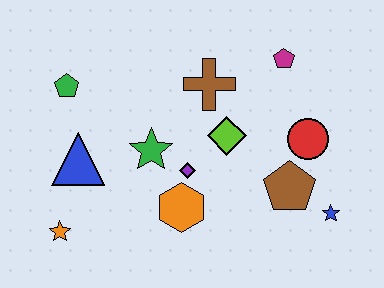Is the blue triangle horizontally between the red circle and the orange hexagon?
No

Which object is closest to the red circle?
The brown pentagon is closest to the red circle.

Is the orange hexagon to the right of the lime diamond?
No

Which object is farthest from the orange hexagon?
The magenta pentagon is farthest from the orange hexagon.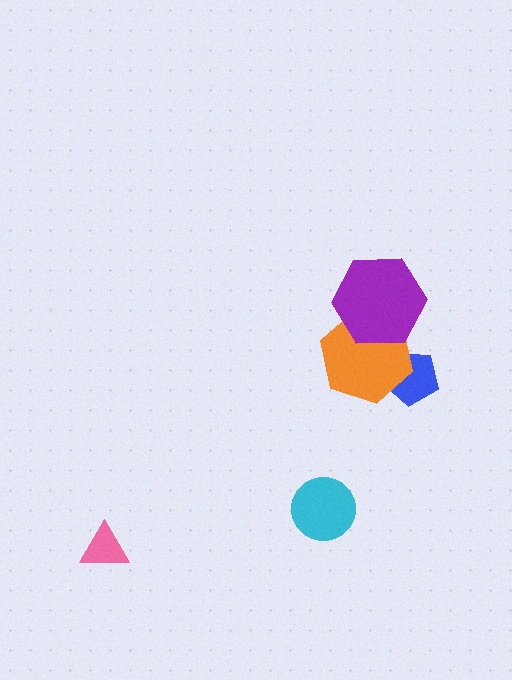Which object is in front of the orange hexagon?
The purple hexagon is in front of the orange hexagon.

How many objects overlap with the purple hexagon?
1 object overlaps with the purple hexagon.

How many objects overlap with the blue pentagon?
1 object overlaps with the blue pentagon.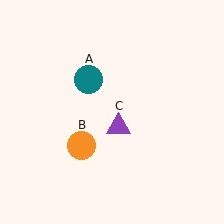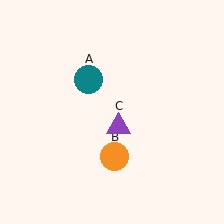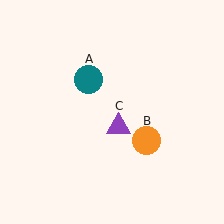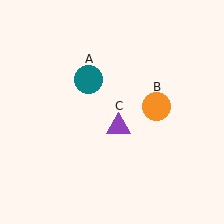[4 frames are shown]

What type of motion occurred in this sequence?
The orange circle (object B) rotated counterclockwise around the center of the scene.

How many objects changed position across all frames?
1 object changed position: orange circle (object B).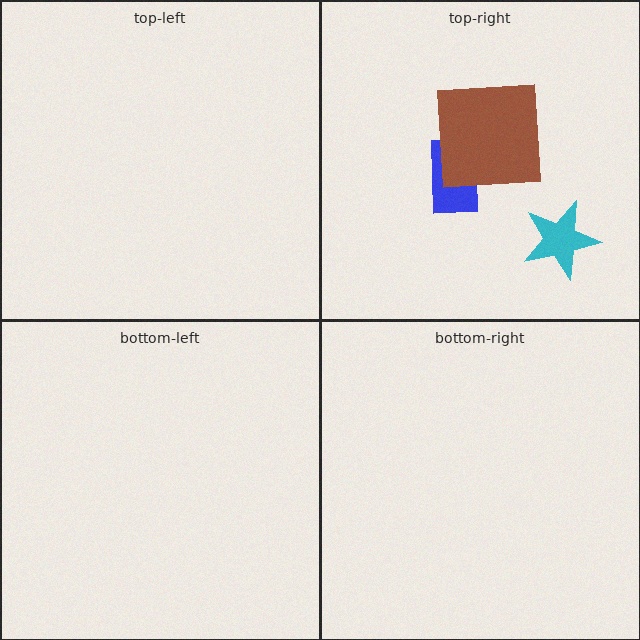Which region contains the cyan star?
The top-right region.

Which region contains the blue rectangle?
The top-right region.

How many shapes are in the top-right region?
3.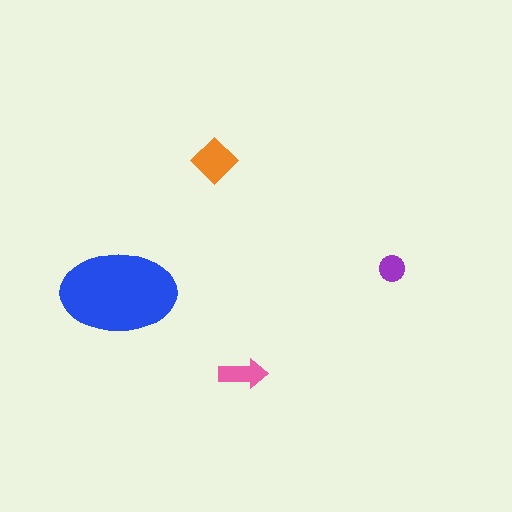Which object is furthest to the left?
The blue ellipse is leftmost.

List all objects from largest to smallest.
The blue ellipse, the orange diamond, the pink arrow, the purple circle.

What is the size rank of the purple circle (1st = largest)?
4th.